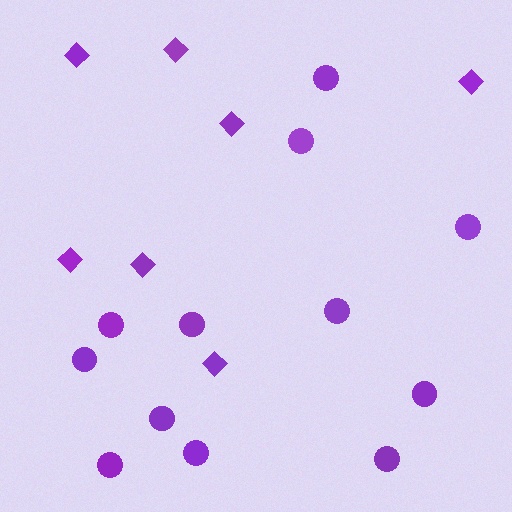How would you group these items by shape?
There are 2 groups: one group of diamonds (7) and one group of circles (12).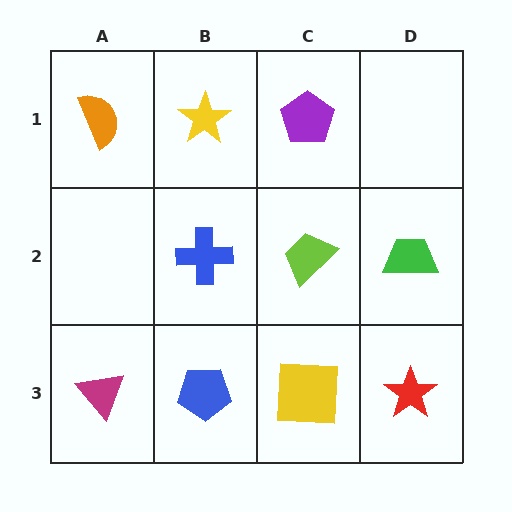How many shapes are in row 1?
3 shapes.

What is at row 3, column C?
A yellow square.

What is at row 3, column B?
A blue pentagon.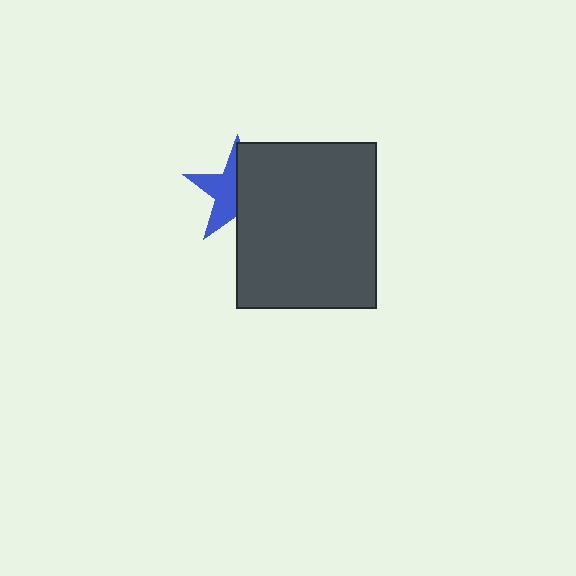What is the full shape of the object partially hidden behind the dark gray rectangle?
The partially hidden object is a blue star.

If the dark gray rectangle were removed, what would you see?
You would see the complete blue star.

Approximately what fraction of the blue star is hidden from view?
Roughly 53% of the blue star is hidden behind the dark gray rectangle.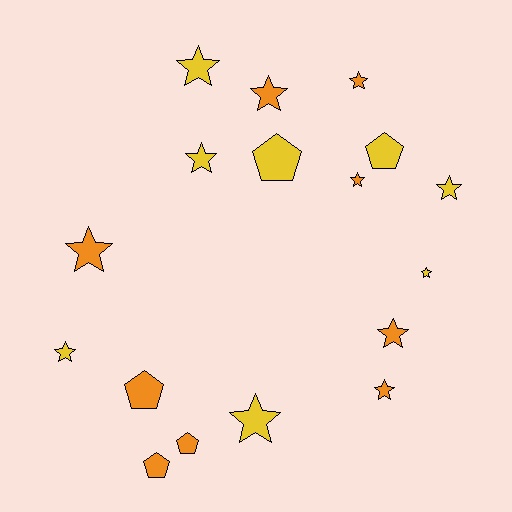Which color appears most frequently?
Orange, with 9 objects.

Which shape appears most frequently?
Star, with 12 objects.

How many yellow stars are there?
There are 6 yellow stars.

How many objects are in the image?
There are 17 objects.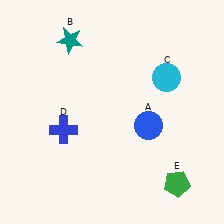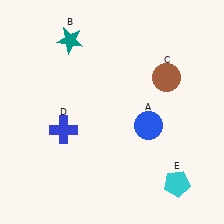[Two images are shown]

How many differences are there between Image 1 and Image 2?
There are 2 differences between the two images.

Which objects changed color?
C changed from cyan to brown. E changed from green to cyan.